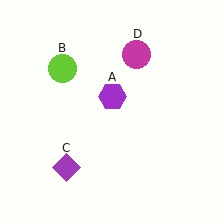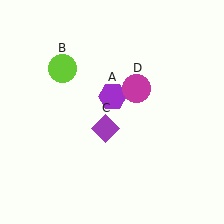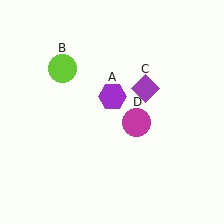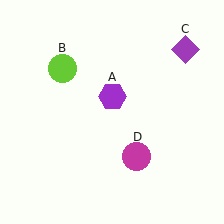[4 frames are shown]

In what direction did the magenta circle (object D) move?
The magenta circle (object D) moved down.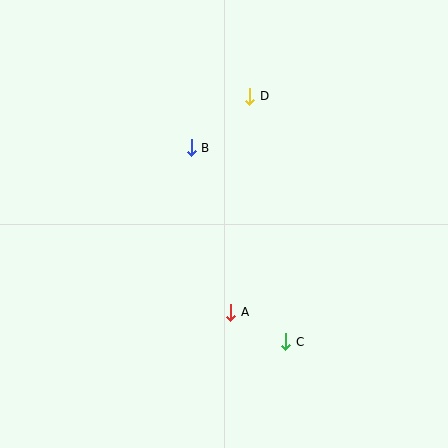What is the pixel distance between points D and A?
The distance between D and A is 216 pixels.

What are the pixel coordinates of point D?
Point D is at (250, 96).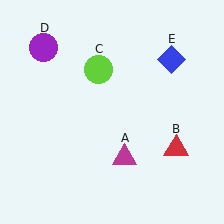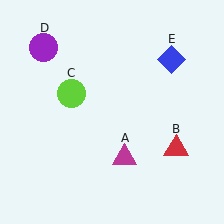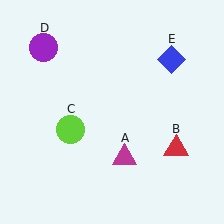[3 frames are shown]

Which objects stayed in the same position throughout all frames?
Magenta triangle (object A) and red triangle (object B) and purple circle (object D) and blue diamond (object E) remained stationary.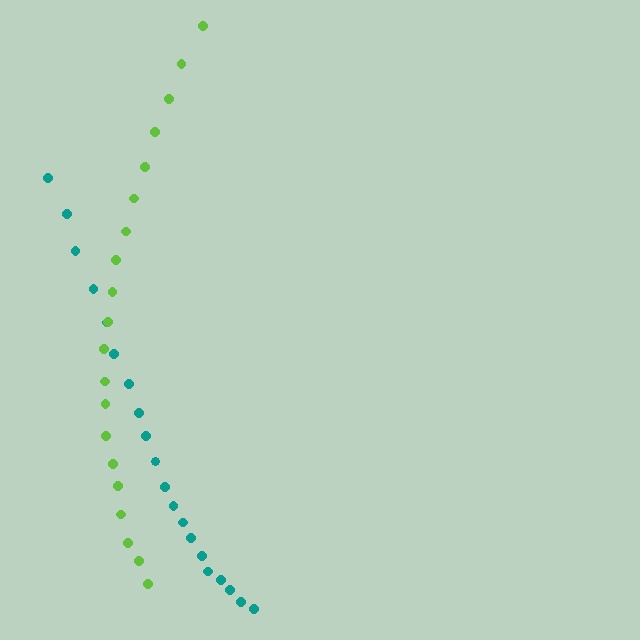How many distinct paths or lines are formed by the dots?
There are 2 distinct paths.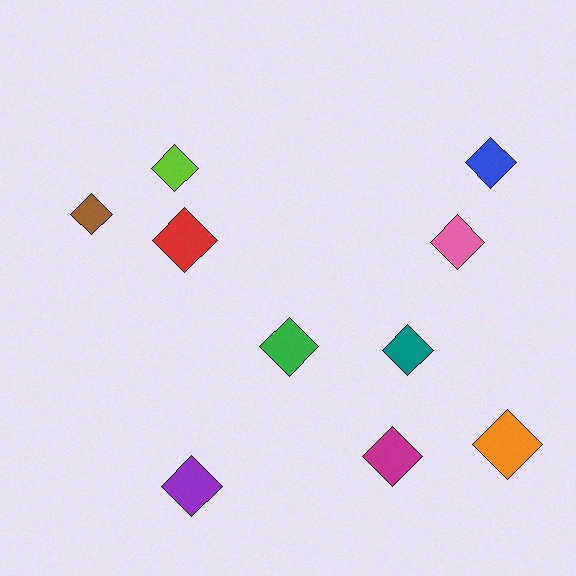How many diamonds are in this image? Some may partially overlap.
There are 10 diamonds.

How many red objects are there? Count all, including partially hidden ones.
There is 1 red object.